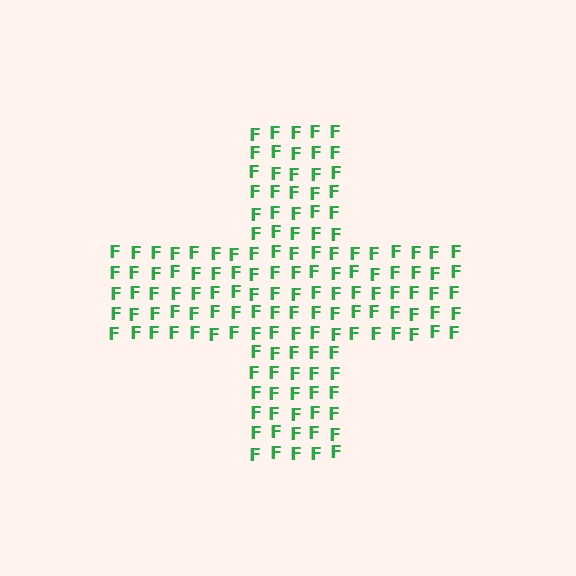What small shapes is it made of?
It is made of small letter F's.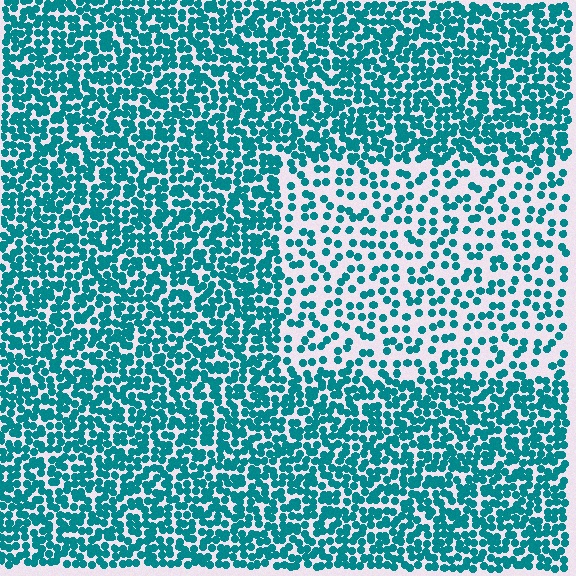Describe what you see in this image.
The image contains small teal elements arranged at two different densities. A rectangle-shaped region is visible where the elements are less densely packed than the surrounding area.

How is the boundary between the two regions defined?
The boundary is defined by a change in element density (approximately 2.2x ratio). All elements are the same color, size, and shape.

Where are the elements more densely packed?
The elements are more densely packed outside the rectangle boundary.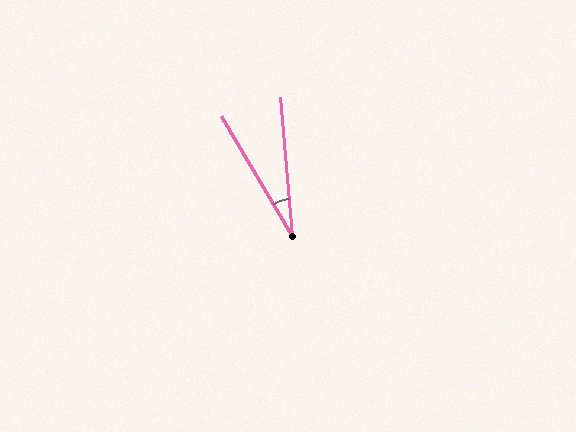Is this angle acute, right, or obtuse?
It is acute.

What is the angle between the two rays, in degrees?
Approximately 26 degrees.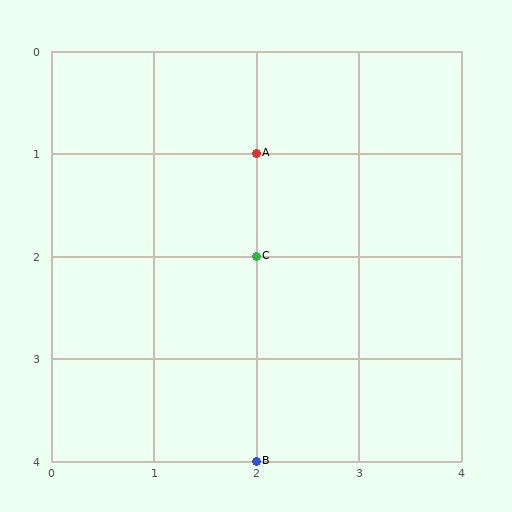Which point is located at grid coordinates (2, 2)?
Point C is at (2, 2).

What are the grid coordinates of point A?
Point A is at grid coordinates (2, 1).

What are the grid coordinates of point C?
Point C is at grid coordinates (2, 2).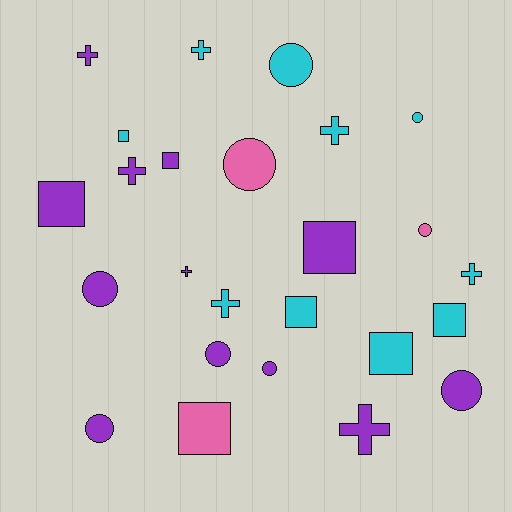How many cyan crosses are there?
There are 4 cyan crosses.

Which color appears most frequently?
Purple, with 12 objects.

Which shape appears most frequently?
Circle, with 9 objects.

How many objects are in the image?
There are 25 objects.